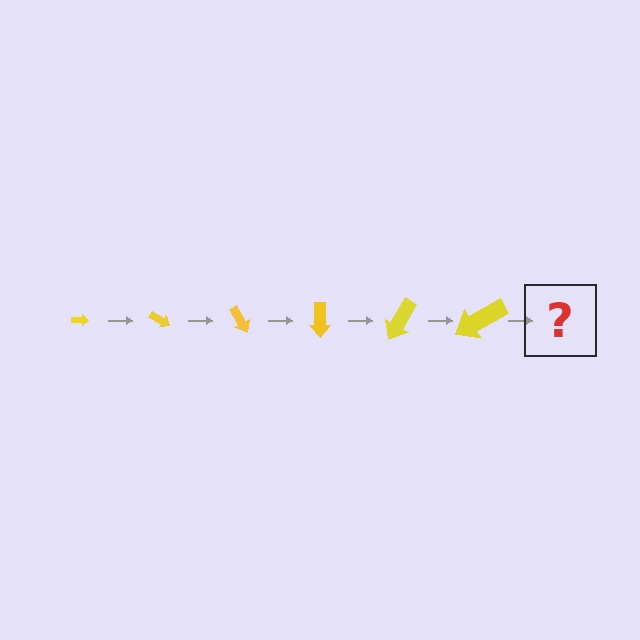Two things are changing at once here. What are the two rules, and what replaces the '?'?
The two rules are that the arrow grows larger each step and it rotates 30 degrees each step. The '?' should be an arrow, larger than the previous one and rotated 180 degrees from the start.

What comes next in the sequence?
The next element should be an arrow, larger than the previous one and rotated 180 degrees from the start.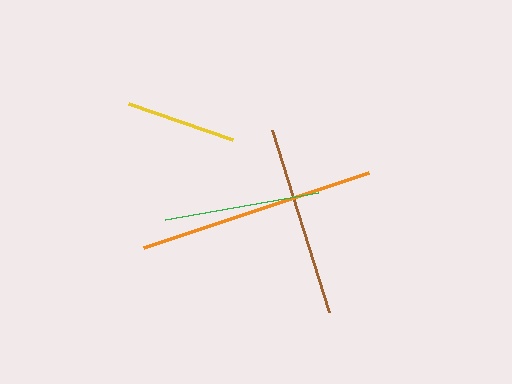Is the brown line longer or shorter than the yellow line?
The brown line is longer than the yellow line.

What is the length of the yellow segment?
The yellow segment is approximately 110 pixels long.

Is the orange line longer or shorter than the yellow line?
The orange line is longer than the yellow line.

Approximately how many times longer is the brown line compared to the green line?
The brown line is approximately 1.2 times the length of the green line.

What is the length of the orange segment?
The orange segment is approximately 238 pixels long.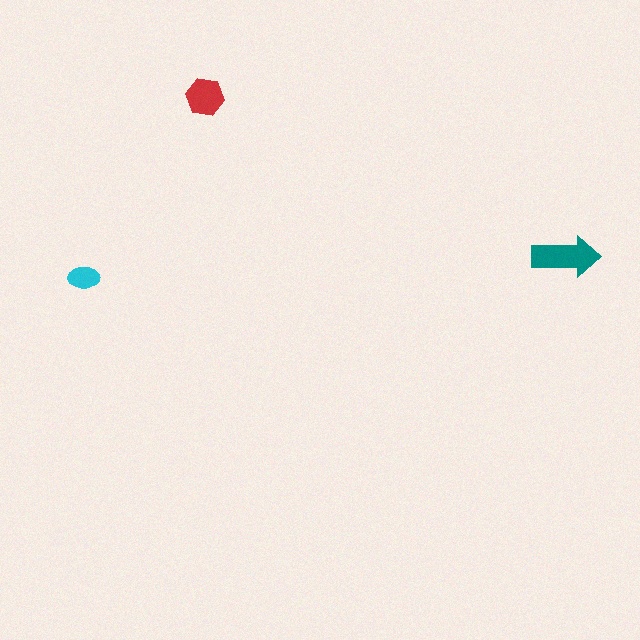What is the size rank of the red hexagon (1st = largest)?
2nd.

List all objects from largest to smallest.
The teal arrow, the red hexagon, the cyan ellipse.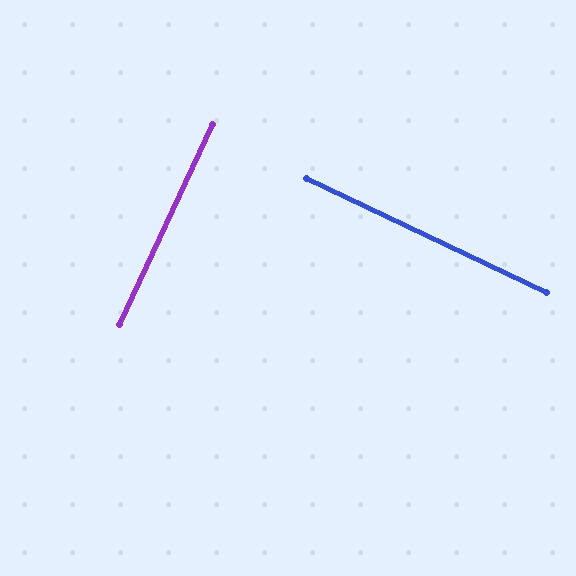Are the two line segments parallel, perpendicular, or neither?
Perpendicular — they meet at approximately 90°.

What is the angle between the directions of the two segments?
Approximately 90 degrees.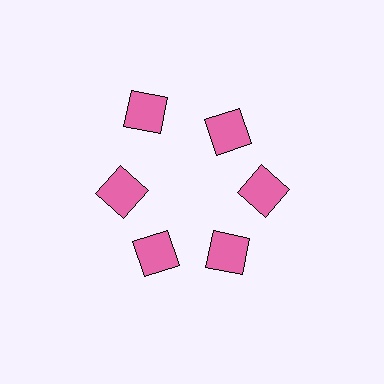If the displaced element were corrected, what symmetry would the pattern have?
It would have 6-fold rotational symmetry — the pattern would map onto itself every 60 degrees.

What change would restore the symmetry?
The symmetry would be restored by moving it inward, back onto the ring so that all 6 squares sit at equal angles and equal distance from the center.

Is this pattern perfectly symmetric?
No. The 6 pink squares are arranged in a ring, but one element near the 11 o'clock position is pushed outward from the center, breaking the 6-fold rotational symmetry.